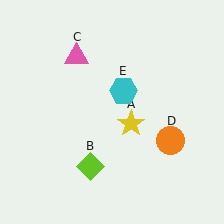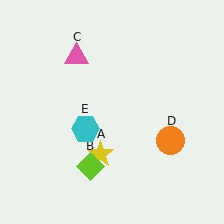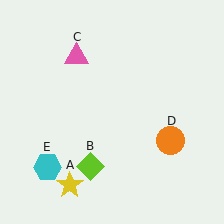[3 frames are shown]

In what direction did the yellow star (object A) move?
The yellow star (object A) moved down and to the left.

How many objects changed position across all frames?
2 objects changed position: yellow star (object A), cyan hexagon (object E).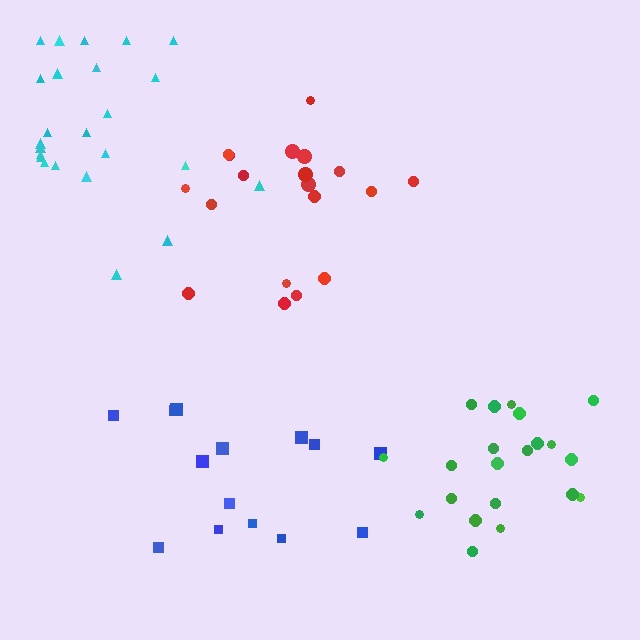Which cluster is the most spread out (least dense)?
Blue.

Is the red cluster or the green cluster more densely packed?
Green.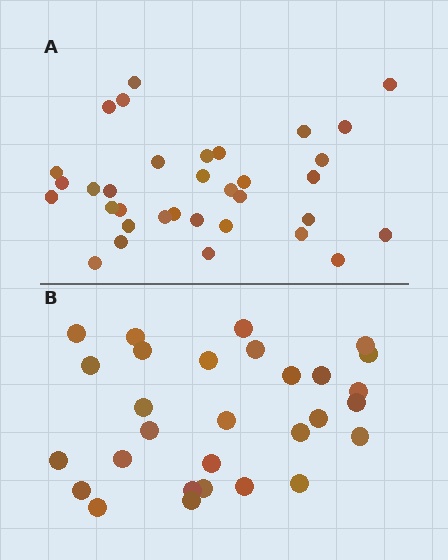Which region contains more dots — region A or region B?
Region A (the top region) has more dots.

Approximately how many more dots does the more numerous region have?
Region A has about 5 more dots than region B.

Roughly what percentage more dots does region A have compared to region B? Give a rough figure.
About 15% more.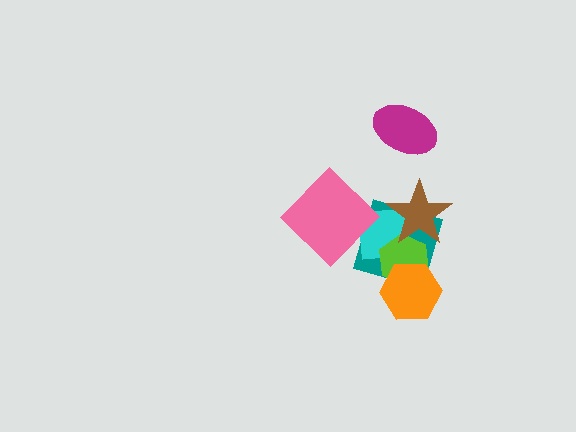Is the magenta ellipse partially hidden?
No, no other shape covers it.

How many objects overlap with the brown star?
3 objects overlap with the brown star.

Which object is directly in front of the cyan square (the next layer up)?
The lime hexagon is directly in front of the cyan square.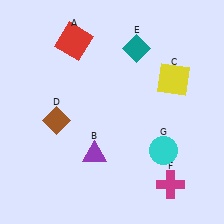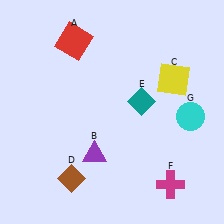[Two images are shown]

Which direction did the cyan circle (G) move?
The cyan circle (G) moved up.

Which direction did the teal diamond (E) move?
The teal diamond (E) moved down.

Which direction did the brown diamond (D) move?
The brown diamond (D) moved down.